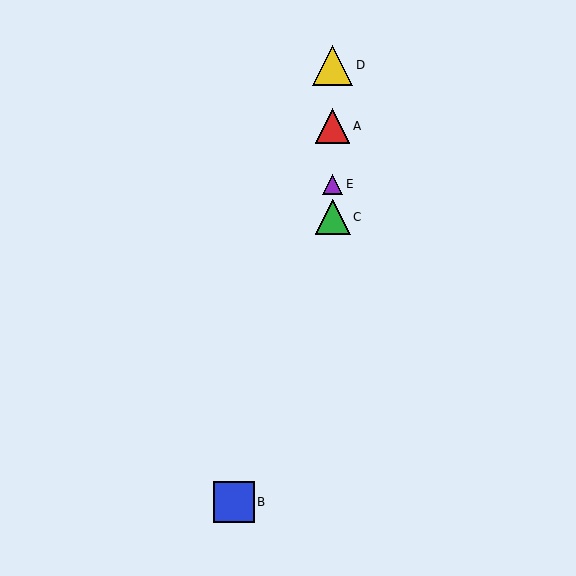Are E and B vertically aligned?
No, E is at x≈333 and B is at x≈234.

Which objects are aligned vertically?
Objects A, C, D, E are aligned vertically.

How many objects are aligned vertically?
4 objects (A, C, D, E) are aligned vertically.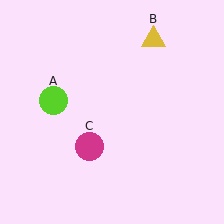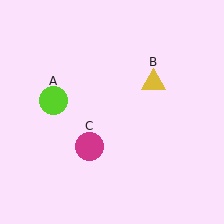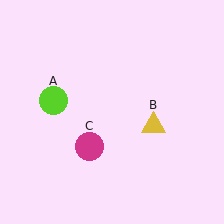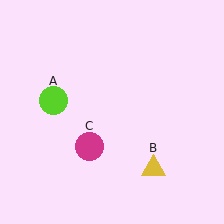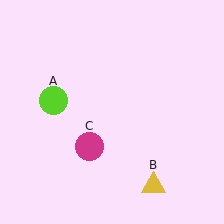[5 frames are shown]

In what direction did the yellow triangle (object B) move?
The yellow triangle (object B) moved down.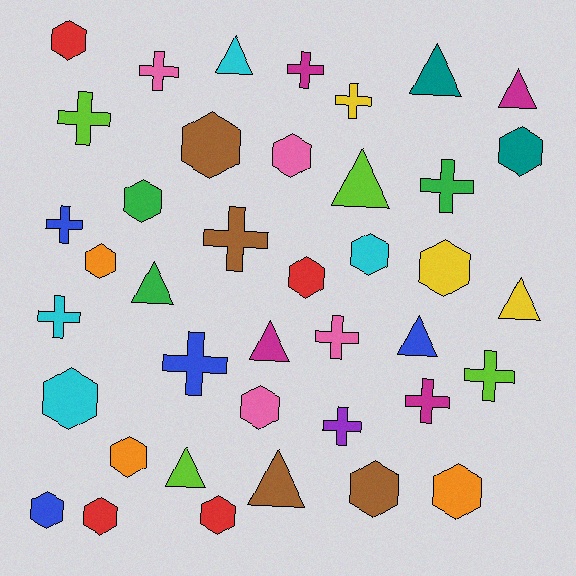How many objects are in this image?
There are 40 objects.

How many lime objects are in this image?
There are 4 lime objects.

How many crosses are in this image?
There are 13 crosses.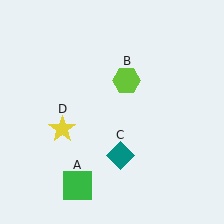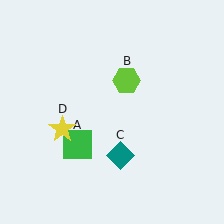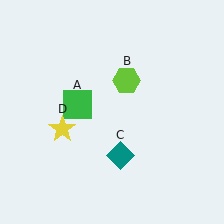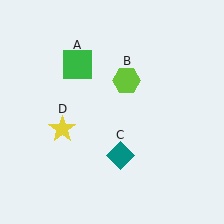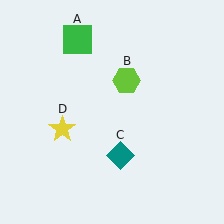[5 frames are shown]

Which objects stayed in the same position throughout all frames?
Lime hexagon (object B) and teal diamond (object C) and yellow star (object D) remained stationary.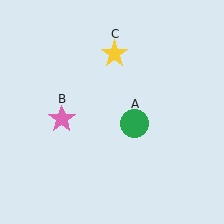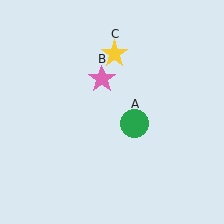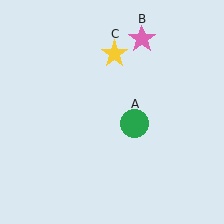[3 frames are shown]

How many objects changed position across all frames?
1 object changed position: pink star (object B).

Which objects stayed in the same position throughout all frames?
Green circle (object A) and yellow star (object C) remained stationary.